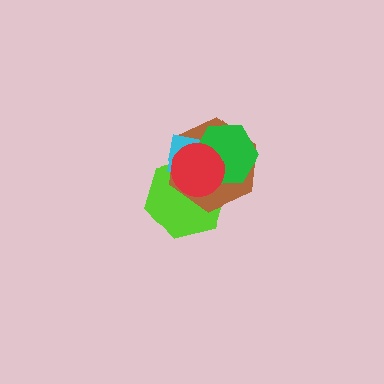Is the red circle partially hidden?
No, no other shape covers it.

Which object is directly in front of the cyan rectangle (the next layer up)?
The green hexagon is directly in front of the cyan rectangle.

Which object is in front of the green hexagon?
The red circle is in front of the green hexagon.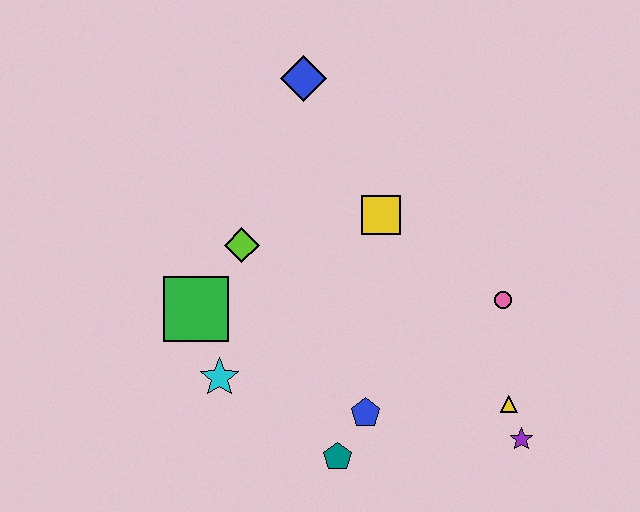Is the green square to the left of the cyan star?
Yes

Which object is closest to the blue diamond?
The yellow square is closest to the blue diamond.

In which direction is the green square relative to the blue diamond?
The green square is below the blue diamond.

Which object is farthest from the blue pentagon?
The blue diamond is farthest from the blue pentagon.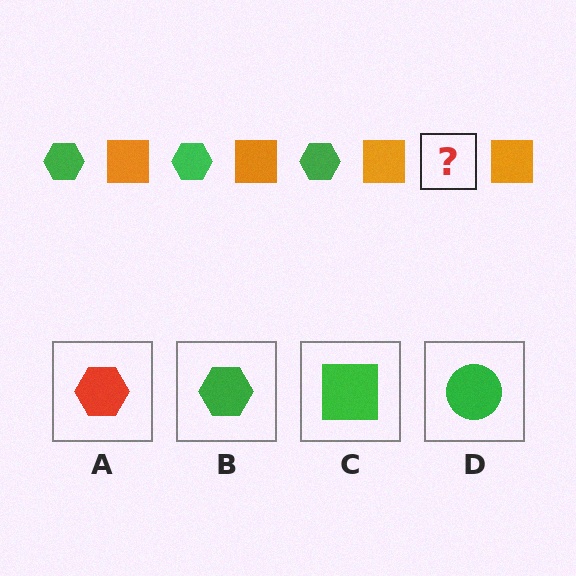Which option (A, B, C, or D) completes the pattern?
B.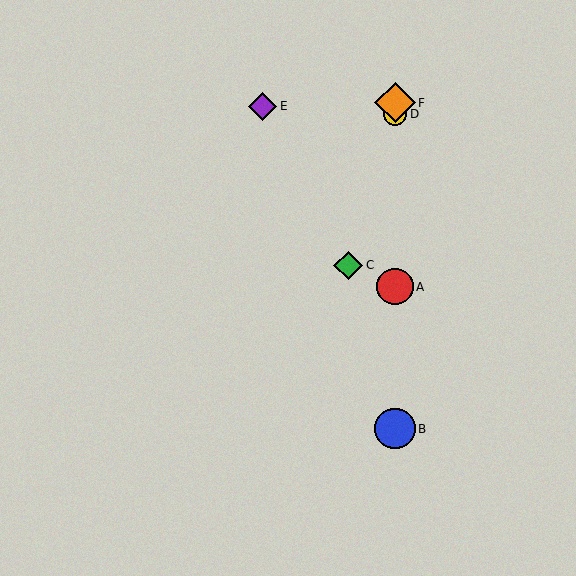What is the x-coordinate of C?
Object C is at x≈348.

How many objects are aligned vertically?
4 objects (A, B, D, F) are aligned vertically.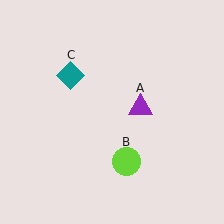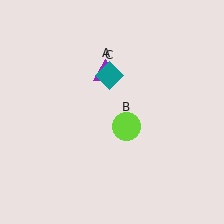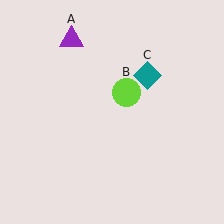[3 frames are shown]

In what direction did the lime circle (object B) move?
The lime circle (object B) moved up.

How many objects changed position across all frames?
3 objects changed position: purple triangle (object A), lime circle (object B), teal diamond (object C).